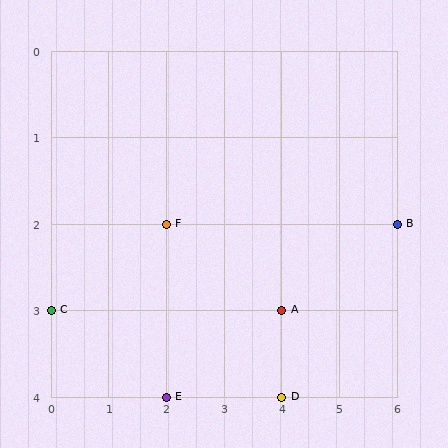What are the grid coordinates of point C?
Point C is at grid coordinates (0, 3).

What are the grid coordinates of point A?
Point A is at grid coordinates (4, 3).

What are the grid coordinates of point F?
Point F is at grid coordinates (2, 2).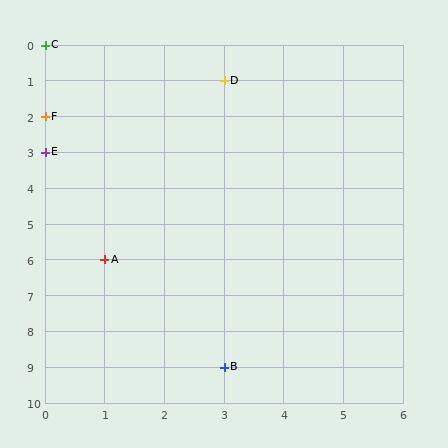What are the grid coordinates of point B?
Point B is at grid coordinates (3, 9).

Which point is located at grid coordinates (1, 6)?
Point A is at (1, 6).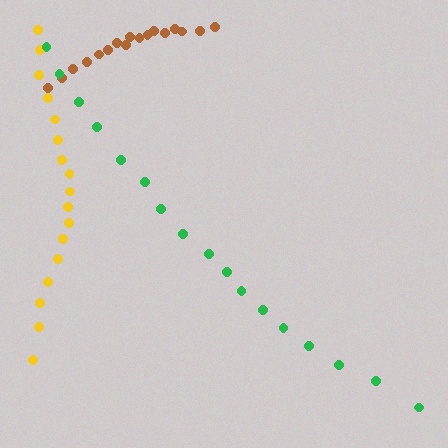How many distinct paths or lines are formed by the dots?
There are 3 distinct paths.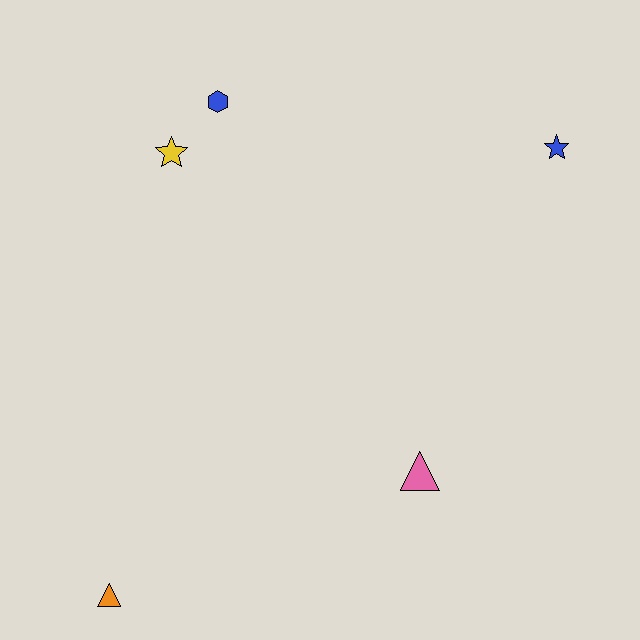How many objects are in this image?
There are 5 objects.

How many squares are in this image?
There are no squares.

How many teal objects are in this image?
There are no teal objects.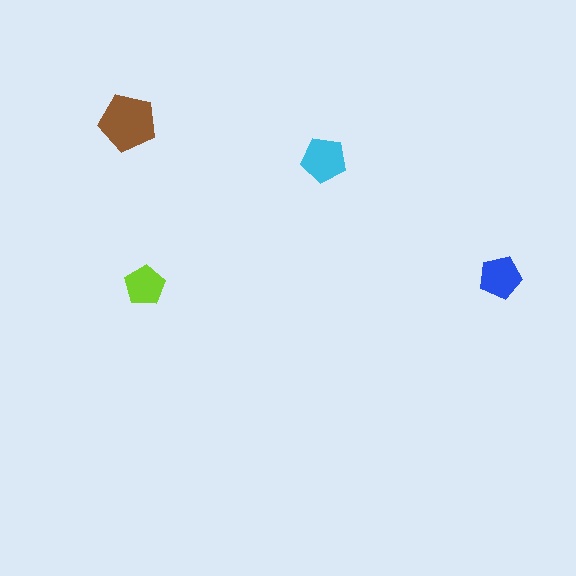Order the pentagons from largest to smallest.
the brown one, the cyan one, the blue one, the lime one.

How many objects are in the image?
There are 4 objects in the image.